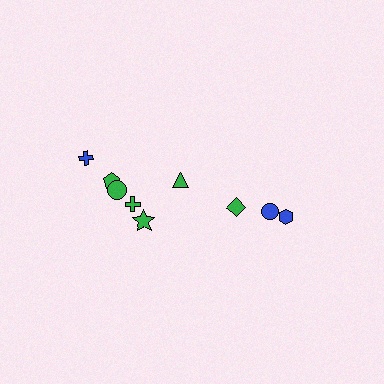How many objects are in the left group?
There are 6 objects.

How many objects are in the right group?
There are 3 objects.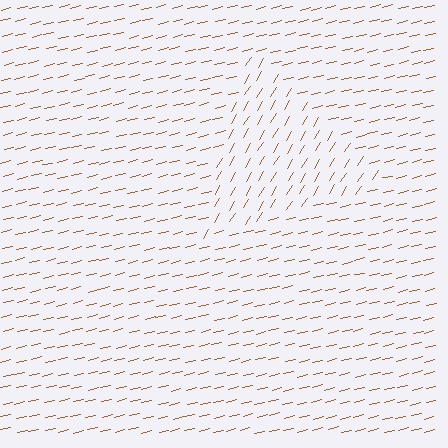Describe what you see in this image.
The image is filled with small brown line segments. A triangle region in the image has lines oriented differently from the surrounding lines, creating a visible texture boundary.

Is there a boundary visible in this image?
Yes, there is a texture boundary formed by a change in line orientation.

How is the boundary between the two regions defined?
The boundary is defined purely by a change in line orientation (approximately 45 degrees difference). All lines are the same color and thickness.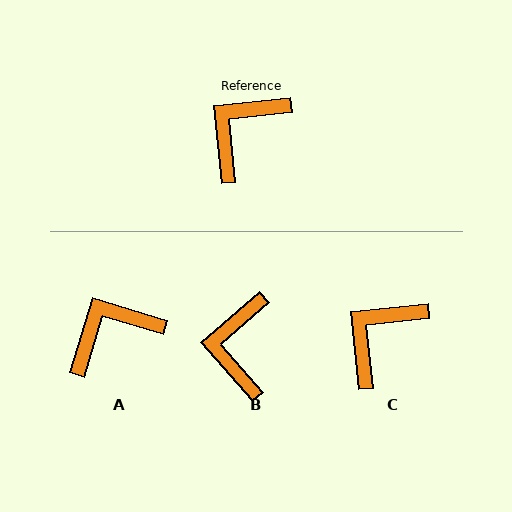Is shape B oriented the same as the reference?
No, it is off by about 35 degrees.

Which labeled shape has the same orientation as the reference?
C.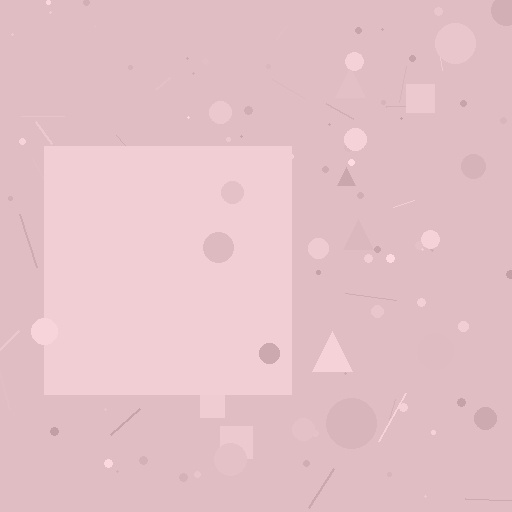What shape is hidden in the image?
A square is hidden in the image.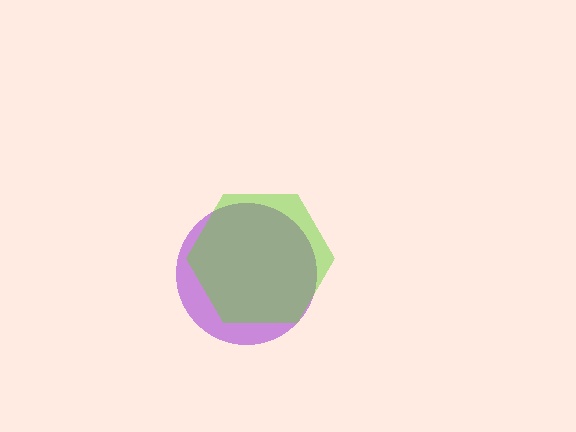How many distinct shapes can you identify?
There are 2 distinct shapes: a purple circle, a lime hexagon.